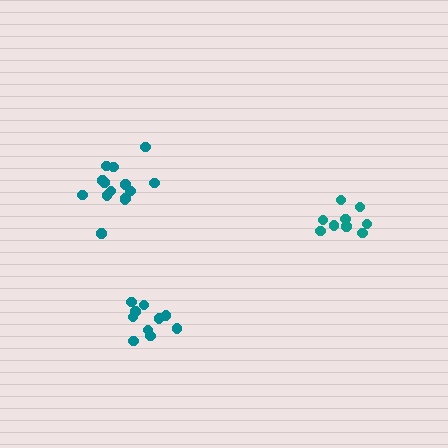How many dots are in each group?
Group 1: 10 dots, Group 2: 14 dots, Group 3: 9 dots (33 total).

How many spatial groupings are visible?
There are 3 spatial groupings.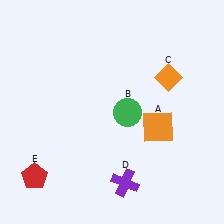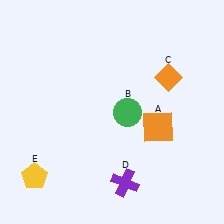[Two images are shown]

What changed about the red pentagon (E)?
In Image 1, E is red. In Image 2, it changed to yellow.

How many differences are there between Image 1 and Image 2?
There is 1 difference between the two images.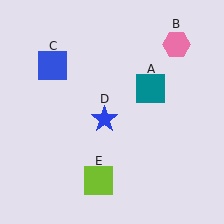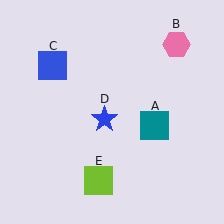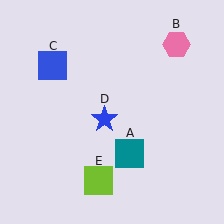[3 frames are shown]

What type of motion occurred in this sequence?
The teal square (object A) rotated clockwise around the center of the scene.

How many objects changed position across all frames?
1 object changed position: teal square (object A).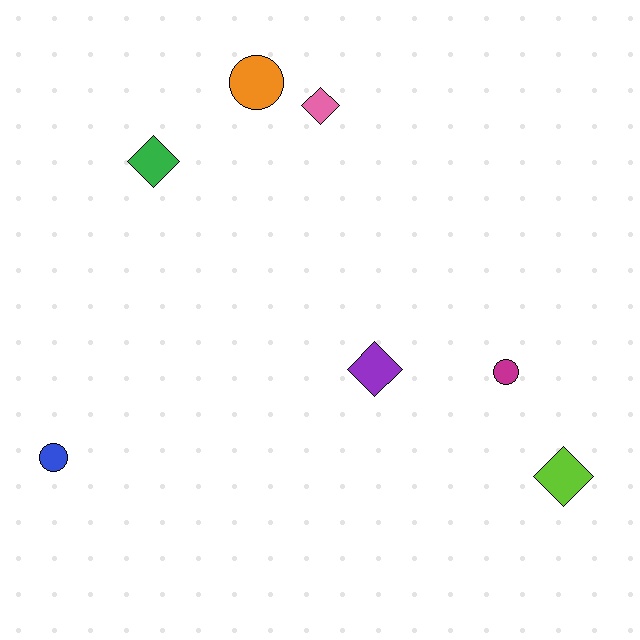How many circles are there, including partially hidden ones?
There are 3 circles.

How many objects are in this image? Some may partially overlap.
There are 7 objects.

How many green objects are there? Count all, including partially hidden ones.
There is 1 green object.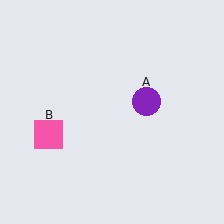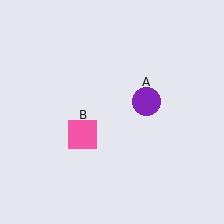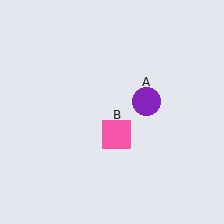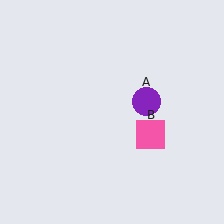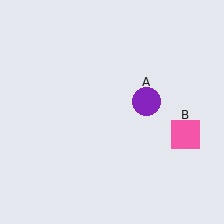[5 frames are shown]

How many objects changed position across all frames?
1 object changed position: pink square (object B).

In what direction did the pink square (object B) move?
The pink square (object B) moved right.